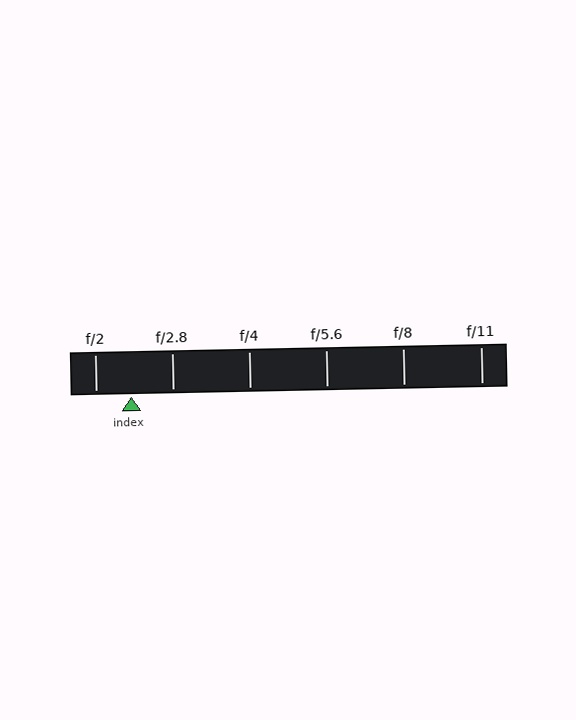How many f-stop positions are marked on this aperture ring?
There are 6 f-stop positions marked.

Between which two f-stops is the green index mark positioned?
The index mark is between f/2 and f/2.8.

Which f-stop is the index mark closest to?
The index mark is closest to f/2.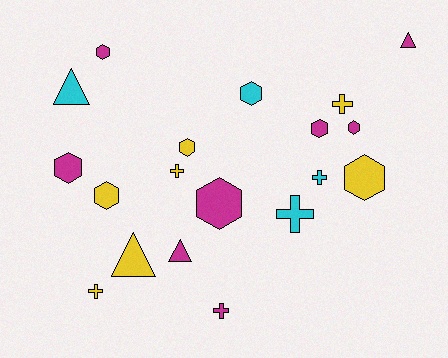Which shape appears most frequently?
Hexagon, with 9 objects.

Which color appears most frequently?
Magenta, with 8 objects.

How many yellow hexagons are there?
There are 3 yellow hexagons.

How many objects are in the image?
There are 19 objects.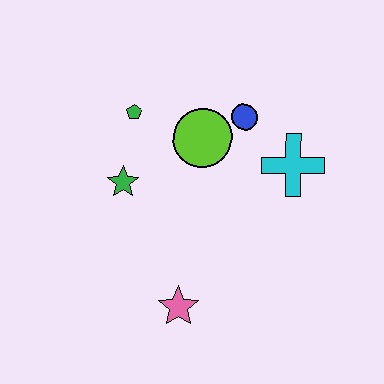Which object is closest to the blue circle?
The lime circle is closest to the blue circle.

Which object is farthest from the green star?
The cyan cross is farthest from the green star.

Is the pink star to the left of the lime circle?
Yes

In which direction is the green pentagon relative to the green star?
The green pentagon is above the green star.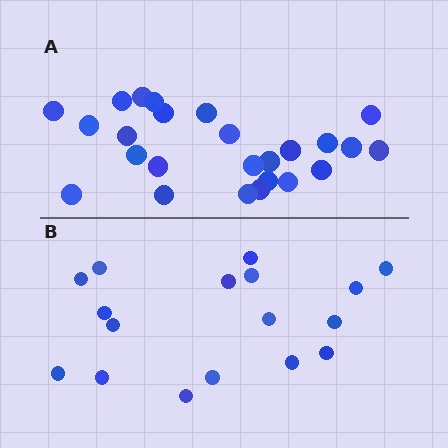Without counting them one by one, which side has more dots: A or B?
Region A (the top region) has more dots.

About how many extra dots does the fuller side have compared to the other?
Region A has roughly 8 or so more dots than region B.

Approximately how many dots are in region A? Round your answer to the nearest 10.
About 20 dots. (The exact count is 25, which rounds to 20.)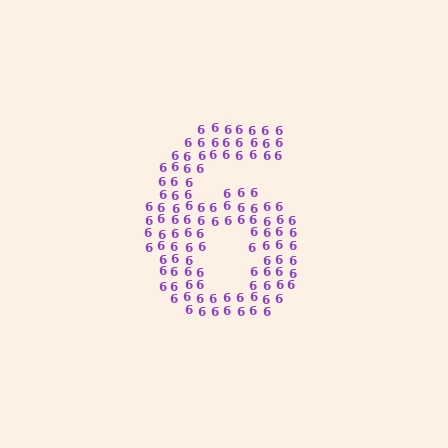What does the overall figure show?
The overall figure shows the digit 6.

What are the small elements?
The small elements are digit 6's.